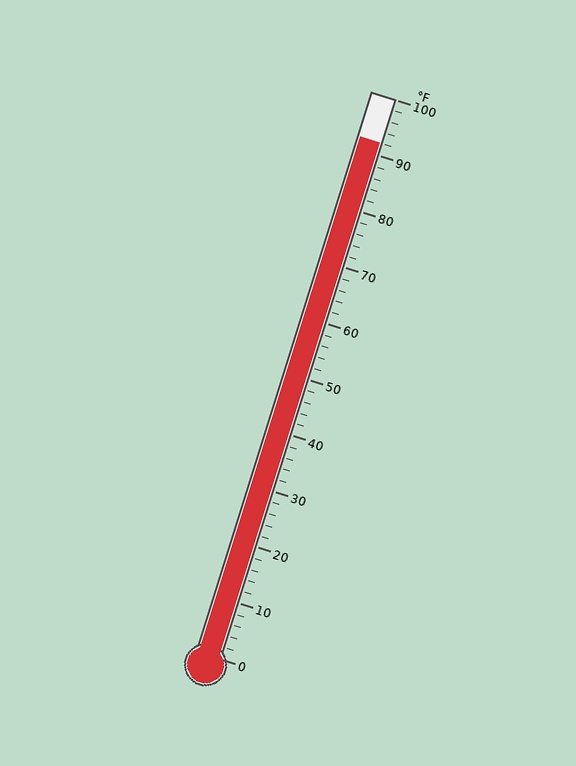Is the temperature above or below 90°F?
The temperature is above 90°F.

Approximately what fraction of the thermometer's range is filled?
The thermometer is filled to approximately 90% of its range.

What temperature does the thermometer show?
The thermometer shows approximately 92°F.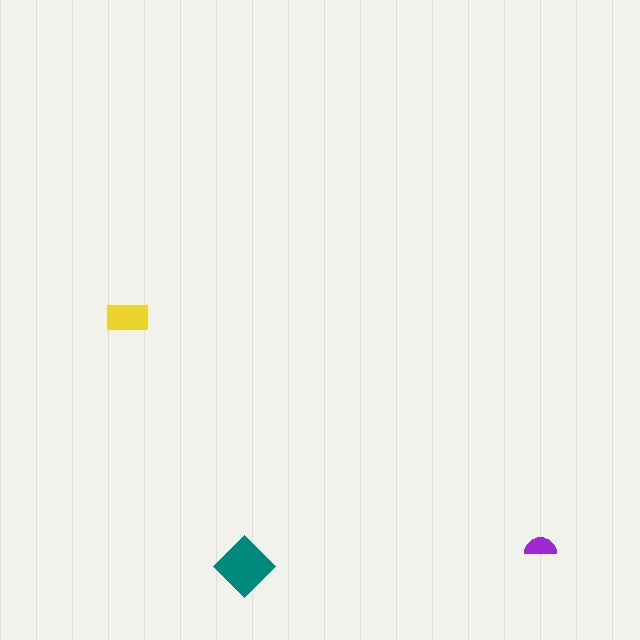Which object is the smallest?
The purple semicircle.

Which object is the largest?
The teal diamond.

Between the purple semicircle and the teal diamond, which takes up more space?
The teal diamond.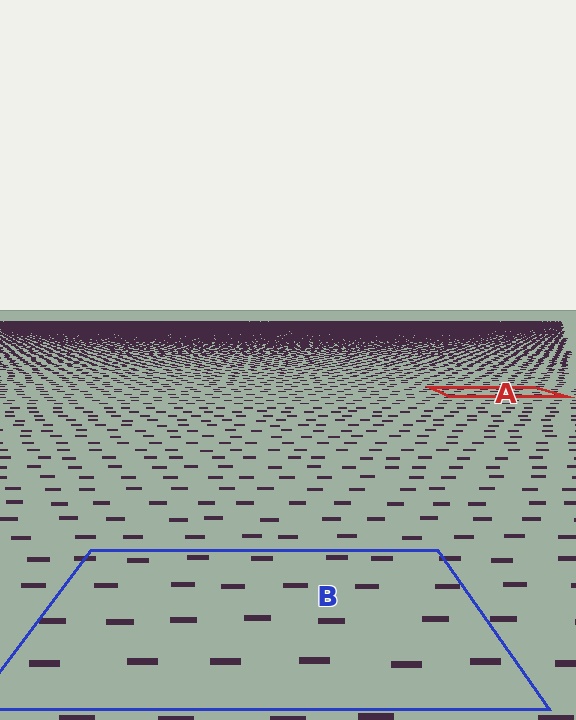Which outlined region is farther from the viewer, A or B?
Region A is farther from the viewer — the texture elements inside it appear smaller and more densely packed.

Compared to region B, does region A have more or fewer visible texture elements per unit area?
Region A has more texture elements per unit area — they are packed more densely because it is farther away.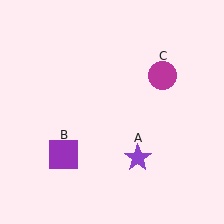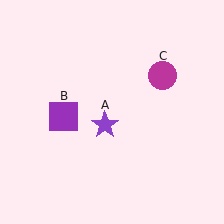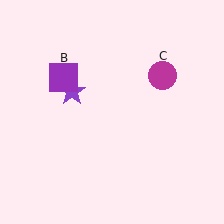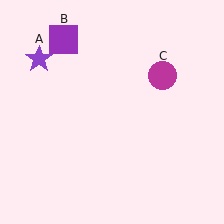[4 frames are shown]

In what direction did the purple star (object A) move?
The purple star (object A) moved up and to the left.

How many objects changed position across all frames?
2 objects changed position: purple star (object A), purple square (object B).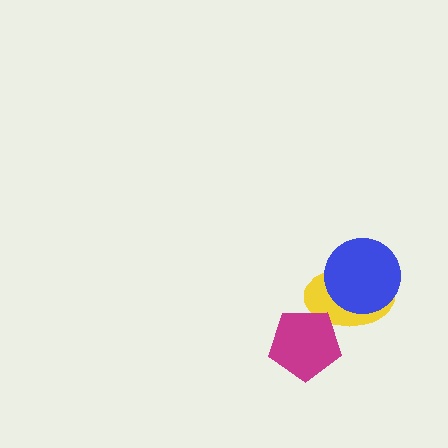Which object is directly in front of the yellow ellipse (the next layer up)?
The blue circle is directly in front of the yellow ellipse.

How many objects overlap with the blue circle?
1 object overlaps with the blue circle.